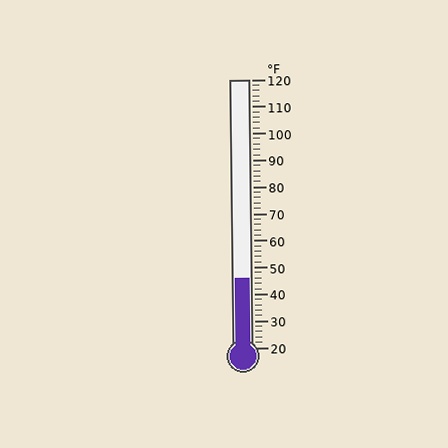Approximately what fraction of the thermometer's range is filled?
The thermometer is filled to approximately 25% of its range.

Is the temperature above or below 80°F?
The temperature is below 80°F.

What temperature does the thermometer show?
The thermometer shows approximately 46°F.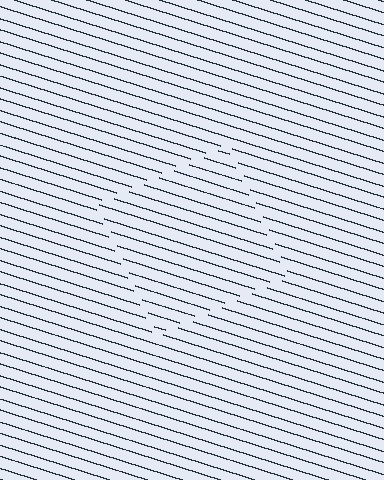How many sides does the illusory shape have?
4 sides — the line-ends trace a square.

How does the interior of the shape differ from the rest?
The interior of the shape contains the same grating, shifted by half a period — the contour is defined by the phase discontinuity where line-ends from the inner and outer gratings abut.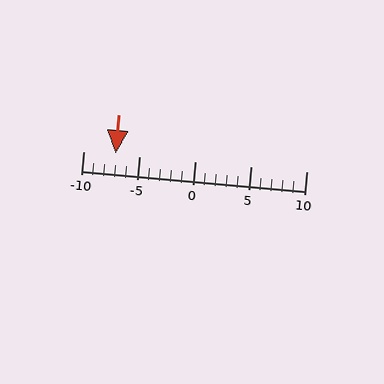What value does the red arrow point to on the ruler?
The red arrow points to approximately -7.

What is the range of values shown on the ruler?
The ruler shows values from -10 to 10.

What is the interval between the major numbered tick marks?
The major tick marks are spaced 5 units apart.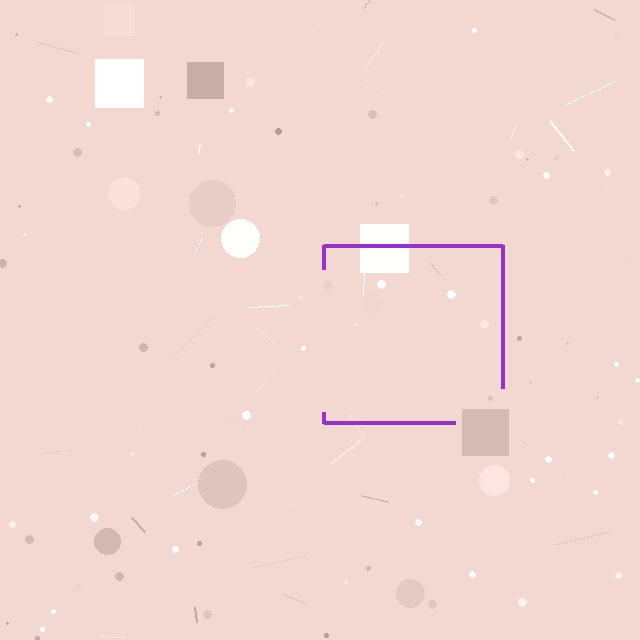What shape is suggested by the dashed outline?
The dashed outline suggests a square.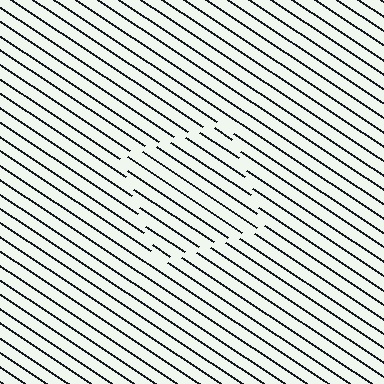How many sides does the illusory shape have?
4 sides — the line-ends trace a square.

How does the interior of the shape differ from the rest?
The interior of the shape contains the same grating, shifted by half a period — the contour is defined by the phase discontinuity where line-ends from the inner and outer gratings abut.